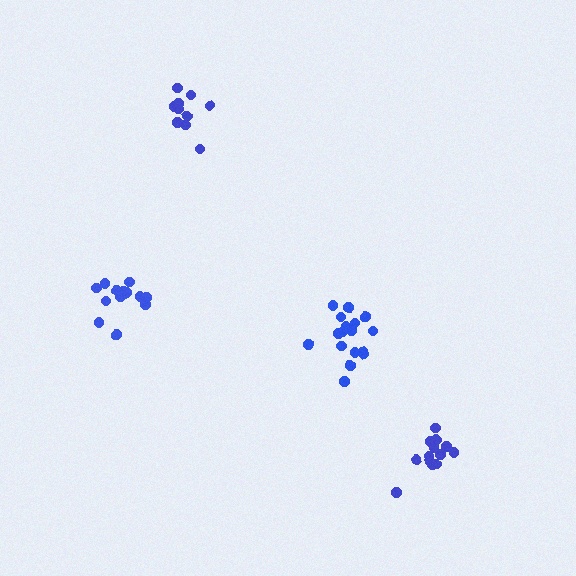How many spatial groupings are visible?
There are 4 spatial groupings.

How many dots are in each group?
Group 1: 15 dots, Group 2: 11 dots, Group 3: 17 dots, Group 4: 14 dots (57 total).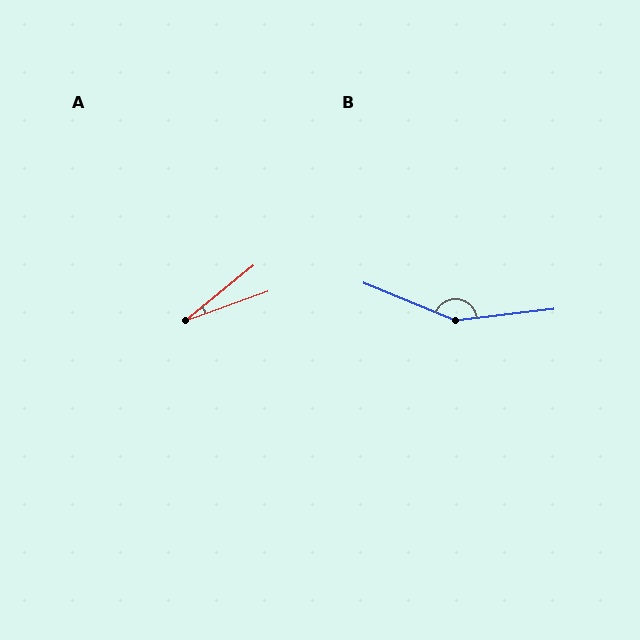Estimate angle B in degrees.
Approximately 151 degrees.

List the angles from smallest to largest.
A (19°), B (151°).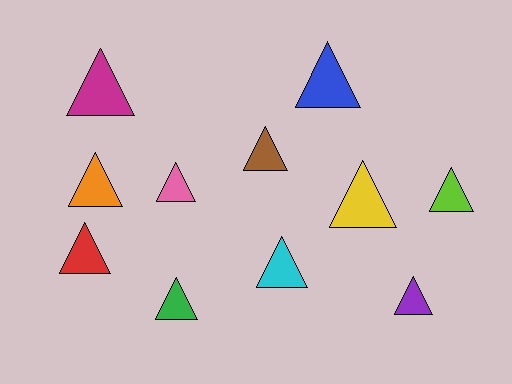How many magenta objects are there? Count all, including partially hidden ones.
There is 1 magenta object.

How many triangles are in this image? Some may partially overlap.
There are 11 triangles.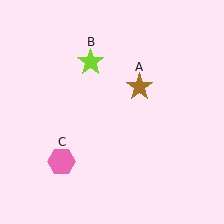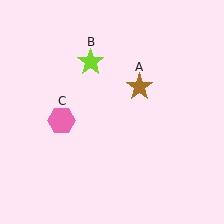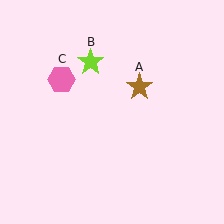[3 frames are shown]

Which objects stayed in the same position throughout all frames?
Brown star (object A) and lime star (object B) remained stationary.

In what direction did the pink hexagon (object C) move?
The pink hexagon (object C) moved up.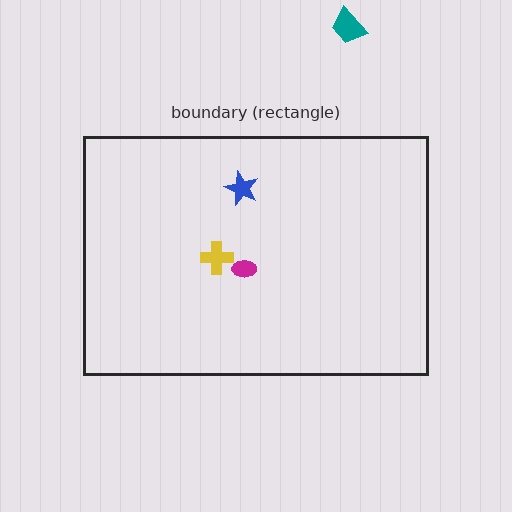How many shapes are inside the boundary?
3 inside, 1 outside.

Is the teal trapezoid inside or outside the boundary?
Outside.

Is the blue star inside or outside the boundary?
Inside.